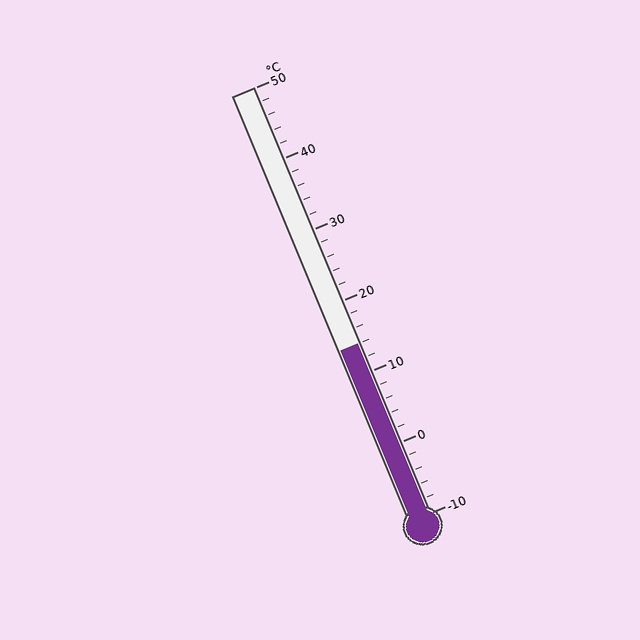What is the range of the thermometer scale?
The thermometer scale ranges from -10°C to 50°C.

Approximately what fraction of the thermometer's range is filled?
The thermometer is filled to approximately 40% of its range.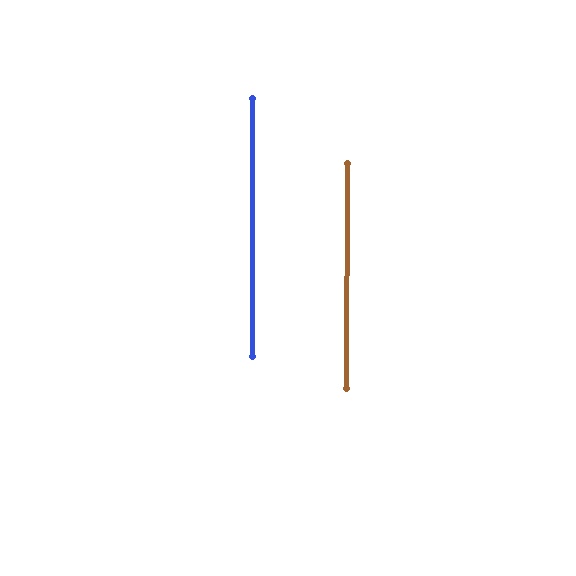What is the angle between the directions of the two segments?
Approximately 0 degrees.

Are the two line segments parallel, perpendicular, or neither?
Parallel — their directions differ by only 0.4°.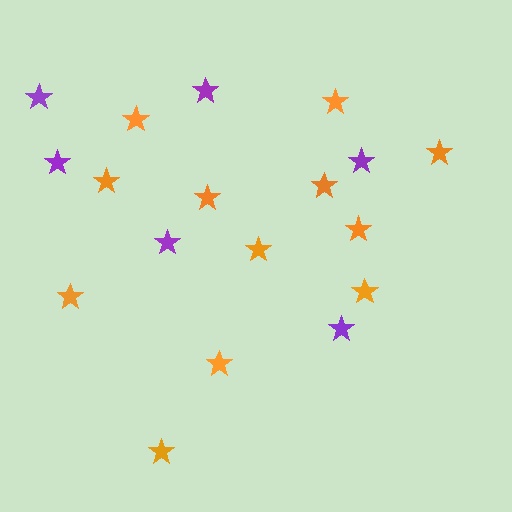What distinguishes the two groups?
There are 2 groups: one group of orange stars (12) and one group of purple stars (6).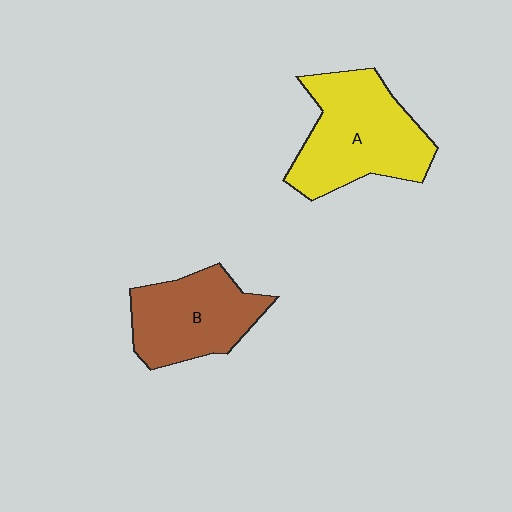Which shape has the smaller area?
Shape B (brown).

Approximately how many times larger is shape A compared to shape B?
Approximately 1.3 times.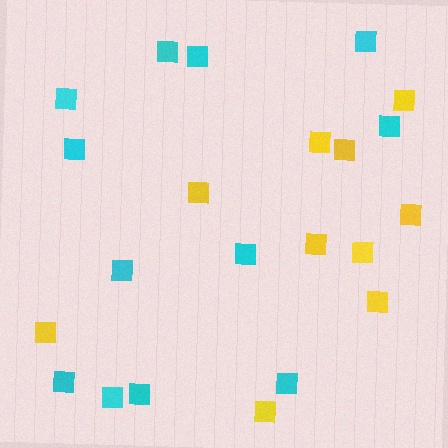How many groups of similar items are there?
There are 2 groups: one group of cyan squares (12) and one group of yellow squares (10).